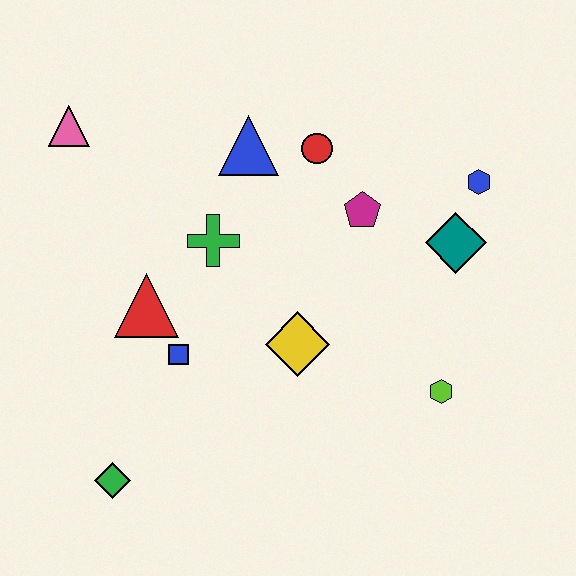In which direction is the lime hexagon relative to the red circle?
The lime hexagon is below the red circle.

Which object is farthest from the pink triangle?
The lime hexagon is farthest from the pink triangle.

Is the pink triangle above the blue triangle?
Yes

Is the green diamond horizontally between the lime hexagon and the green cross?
No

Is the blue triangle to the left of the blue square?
No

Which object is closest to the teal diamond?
The blue hexagon is closest to the teal diamond.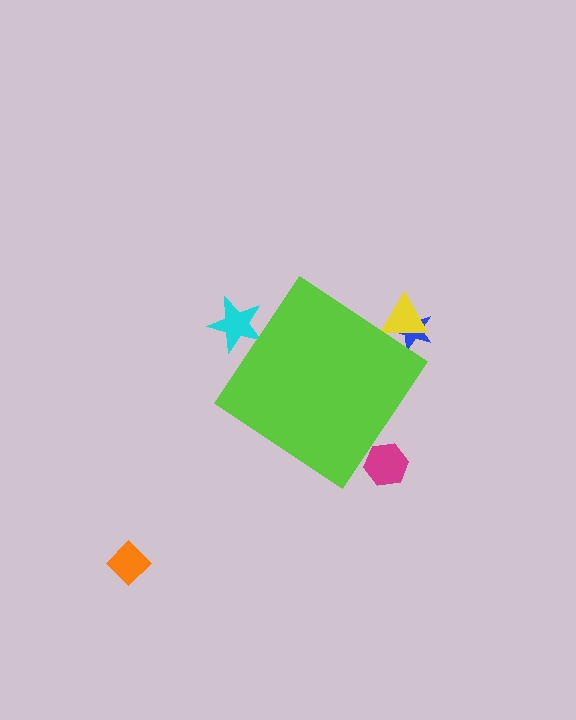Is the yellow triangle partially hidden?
Yes, the yellow triangle is partially hidden behind the lime diamond.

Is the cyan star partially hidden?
Yes, the cyan star is partially hidden behind the lime diamond.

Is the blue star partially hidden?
Yes, the blue star is partially hidden behind the lime diamond.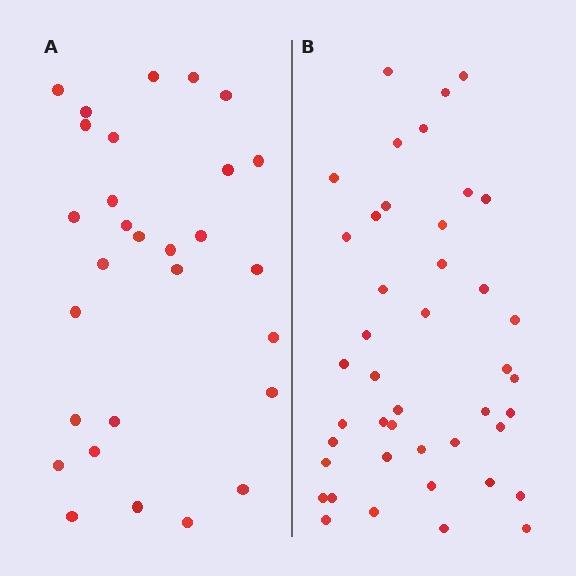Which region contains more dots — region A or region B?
Region B (the right region) has more dots.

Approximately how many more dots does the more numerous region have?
Region B has approximately 15 more dots than region A.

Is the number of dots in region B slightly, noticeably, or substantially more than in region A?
Region B has substantially more. The ratio is roughly 1.5 to 1.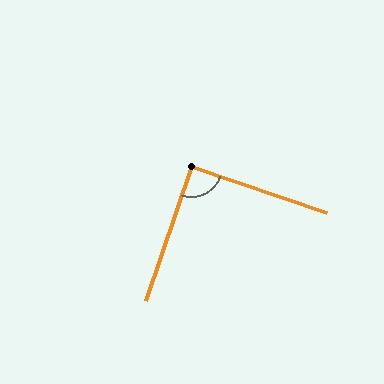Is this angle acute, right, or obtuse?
It is approximately a right angle.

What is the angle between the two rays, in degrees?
Approximately 90 degrees.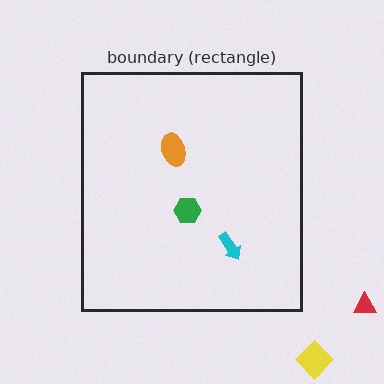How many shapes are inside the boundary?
3 inside, 2 outside.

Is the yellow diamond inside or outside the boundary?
Outside.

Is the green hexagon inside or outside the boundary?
Inside.